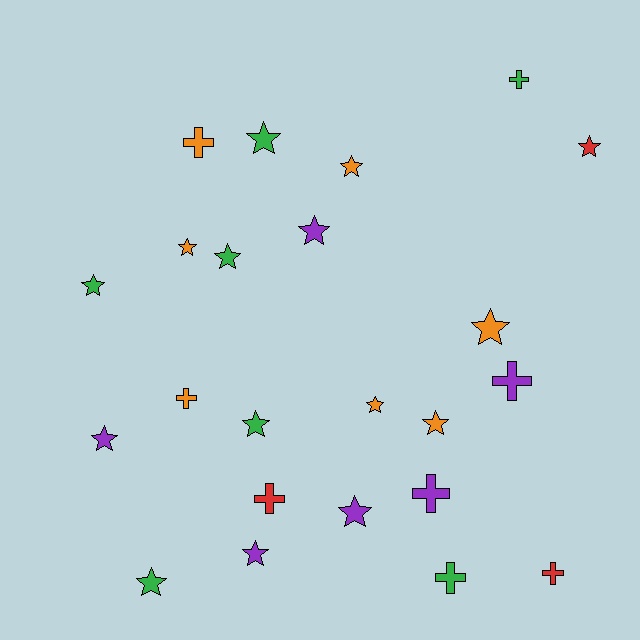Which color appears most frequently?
Orange, with 7 objects.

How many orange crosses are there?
There are 2 orange crosses.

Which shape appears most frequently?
Star, with 15 objects.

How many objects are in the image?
There are 23 objects.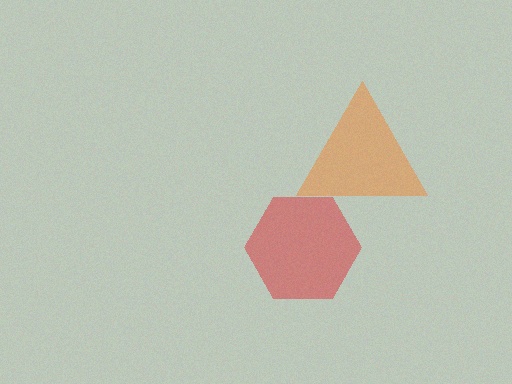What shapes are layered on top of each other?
The layered shapes are: a red hexagon, an orange triangle.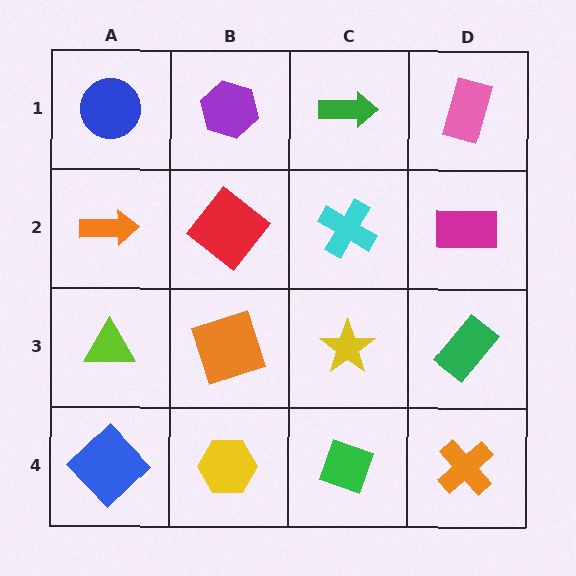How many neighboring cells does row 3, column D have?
3.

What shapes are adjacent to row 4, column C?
A yellow star (row 3, column C), a yellow hexagon (row 4, column B), an orange cross (row 4, column D).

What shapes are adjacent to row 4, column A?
A lime triangle (row 3, column A), a yellow hexagon (row 4, column B).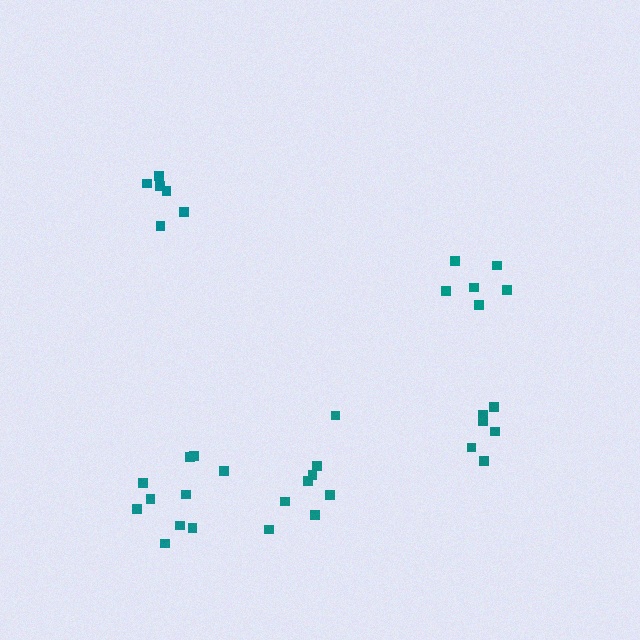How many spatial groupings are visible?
There are 5 spatial groupings.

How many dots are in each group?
Group 1: 10 dots, Group 2: 8 dots, Group 3: 6 dots, Group 4: 6 dots, Group 5: 6 dots (36 total).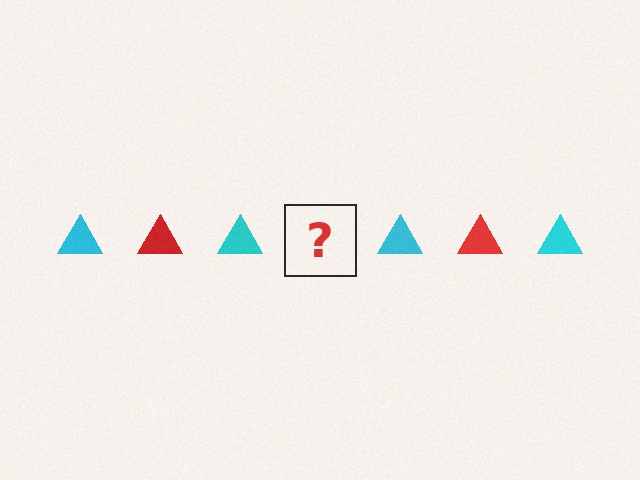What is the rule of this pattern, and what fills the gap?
The rule is that the pattern cycles through cyan, red triangles. The gap should be filled with a red triangle.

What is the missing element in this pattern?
The missing element is a red triangle.